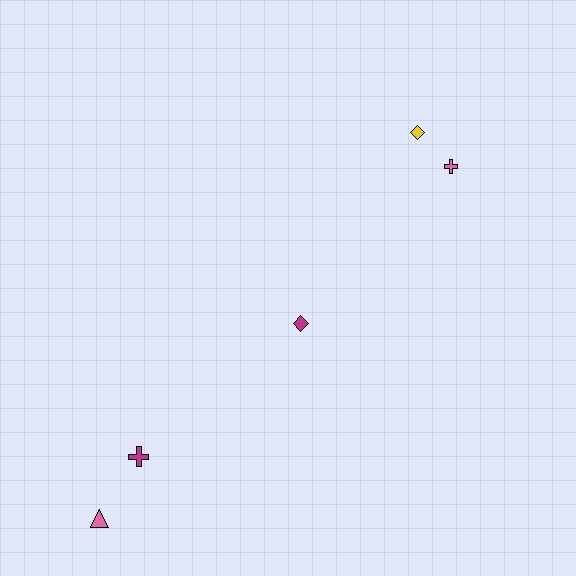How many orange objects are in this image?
There are no orange objects.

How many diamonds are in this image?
There are 2 diamonds.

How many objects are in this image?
There are 5 objects.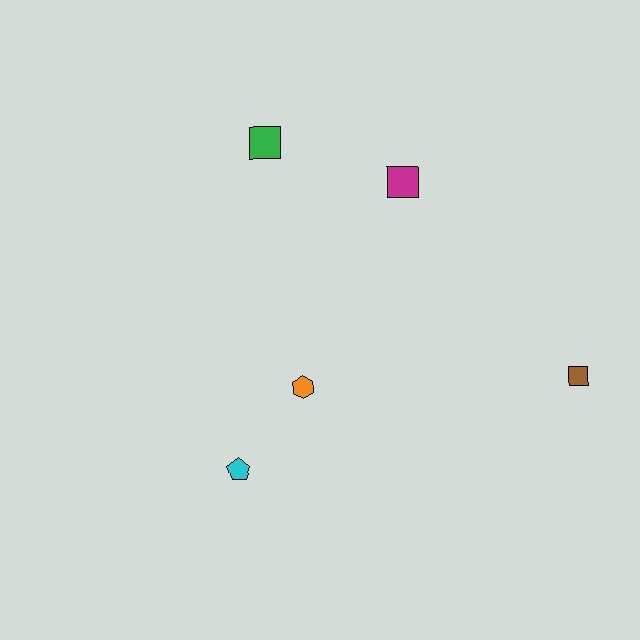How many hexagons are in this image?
There is 1 hexagon.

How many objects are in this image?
There are 5 objects.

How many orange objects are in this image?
There is 1 orange object.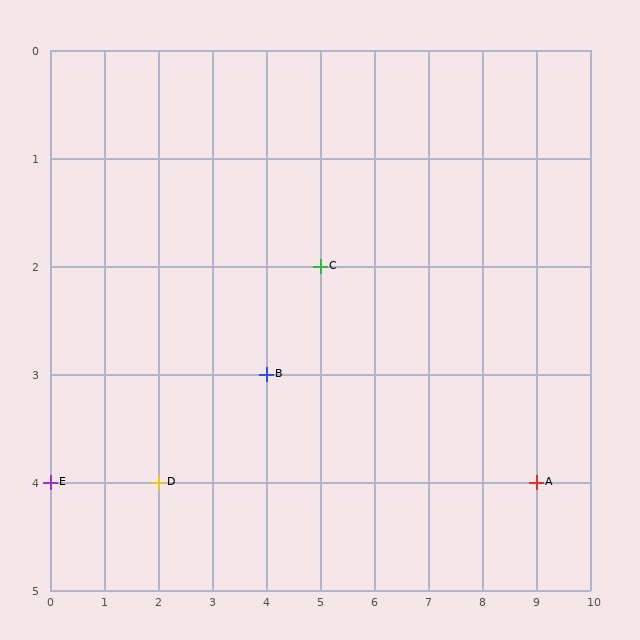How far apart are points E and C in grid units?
Points E and C are 5 columns and 2 rows apart (about 5.4 grid units diagonally).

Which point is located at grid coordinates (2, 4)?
Point D is at (2, 4).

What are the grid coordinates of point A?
Point A is at grid coordinates (9, 4).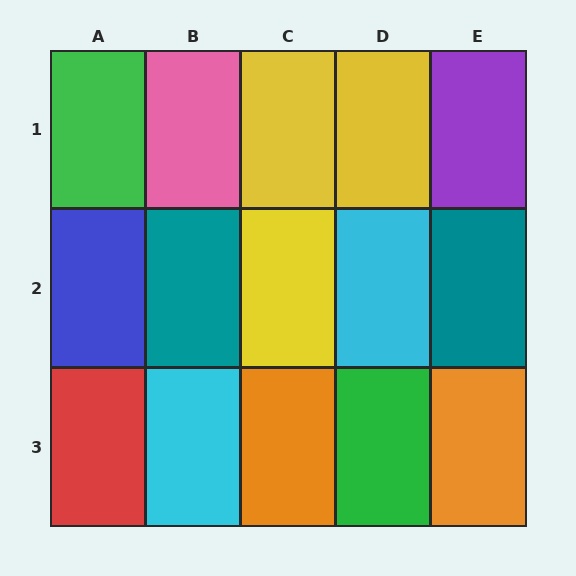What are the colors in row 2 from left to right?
Blue, teal, yellow, cyan, teal.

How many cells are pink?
1 cell is pink.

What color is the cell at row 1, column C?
Yellow.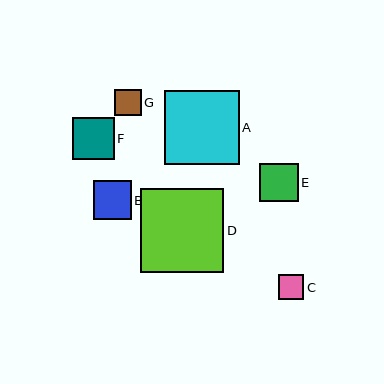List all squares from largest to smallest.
From largest to smallest: D, A, F, E, B, G, C.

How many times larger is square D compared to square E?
Square D is approximately 2.2 times the size of square E.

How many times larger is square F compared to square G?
Square F is approximately 1.6 times the size of square G.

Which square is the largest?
Square D is the largest with a size of approximately 84 pixels.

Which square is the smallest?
Square C is the smallest with a size of approximately 25 pixels.